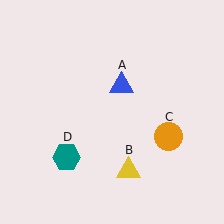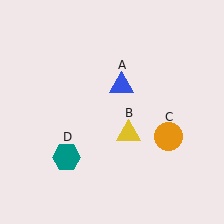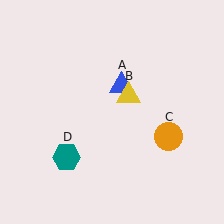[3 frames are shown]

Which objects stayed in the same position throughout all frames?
Blue triangle (object A) and orange circle (object C) and teal hexagon (object D) remained stationary.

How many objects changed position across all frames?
1 object changed position: yellow triangle (object B).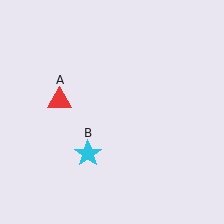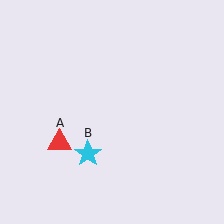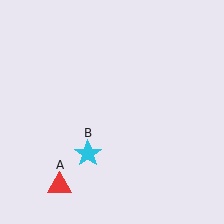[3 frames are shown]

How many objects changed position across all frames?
1 object changed position: red triangle (object A).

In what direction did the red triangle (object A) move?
The red triangle (object A) moved down.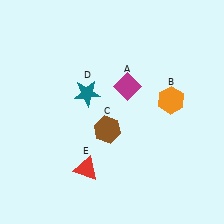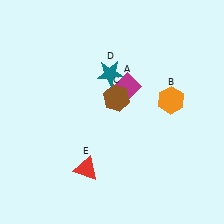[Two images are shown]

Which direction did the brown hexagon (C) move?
The brown hexagon (C) moved up.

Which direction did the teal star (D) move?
The teal star (D) moved right.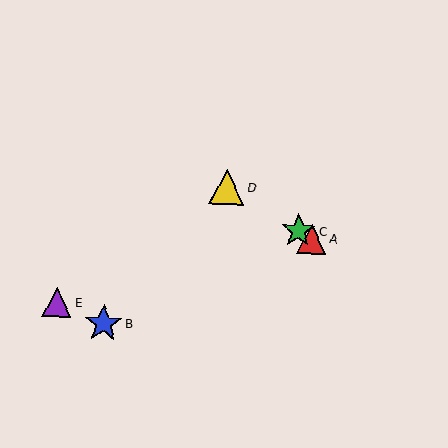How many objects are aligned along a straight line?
3 objects (A, C, D) are aligned along a straight line.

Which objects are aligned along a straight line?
Objects A, C, D are aligned along a straight line.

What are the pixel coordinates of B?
Object B is at (103, 323).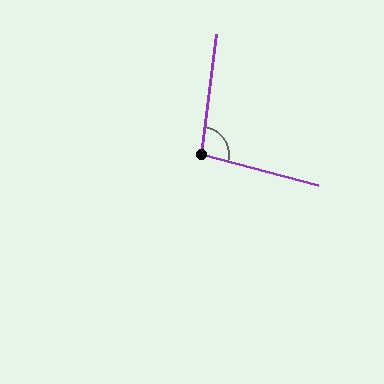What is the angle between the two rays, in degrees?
Approximately 98 degrees.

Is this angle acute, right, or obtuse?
It is obtuse.